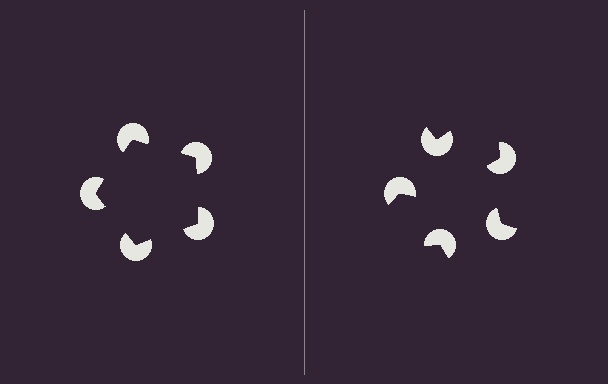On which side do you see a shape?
An illusory pentagon appears on the left side. On the right side the wedge cuts are rotated, so no coherent shape forms.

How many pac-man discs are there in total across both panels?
10 — 5 on each side.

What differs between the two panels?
The pac-man discs are positioned identically on both sides; only the wedge orientations differ. On the left they align to a pentagon; on the right they are misaligned.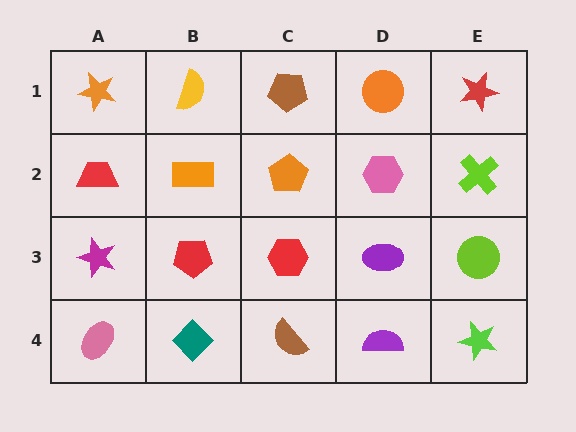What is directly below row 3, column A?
A pink ellipse.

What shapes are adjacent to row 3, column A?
A red trapezoid (row 2, column A), a pink ellipse (row 4, column A), a red pentagon (row 3, column B).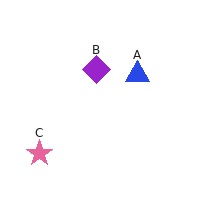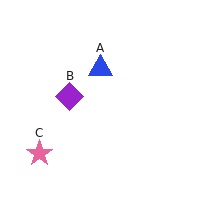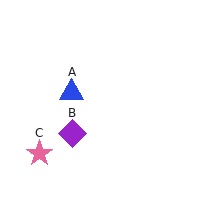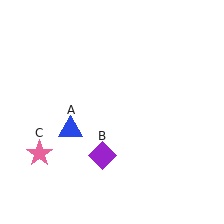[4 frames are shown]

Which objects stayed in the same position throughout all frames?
Pink star (object C) remained stationary.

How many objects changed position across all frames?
2 objects changed position: blue triangle (object A), purple diamond (object B).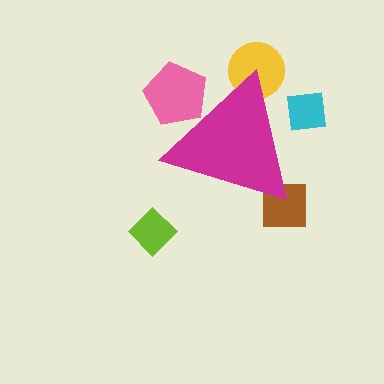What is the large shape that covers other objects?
A magenta triangle.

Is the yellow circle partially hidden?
Yes, the yellow circle is partially hidden behind the magenta triangle.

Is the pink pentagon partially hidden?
Yes, the pink pentagon is partially hidden behind the magenta triangle.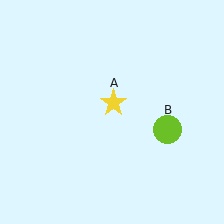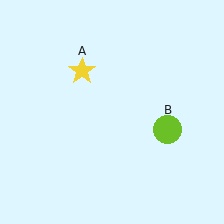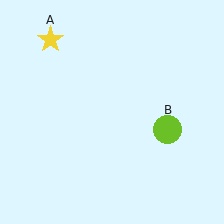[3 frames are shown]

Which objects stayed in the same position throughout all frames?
Lime circle (object B) remained stationary.